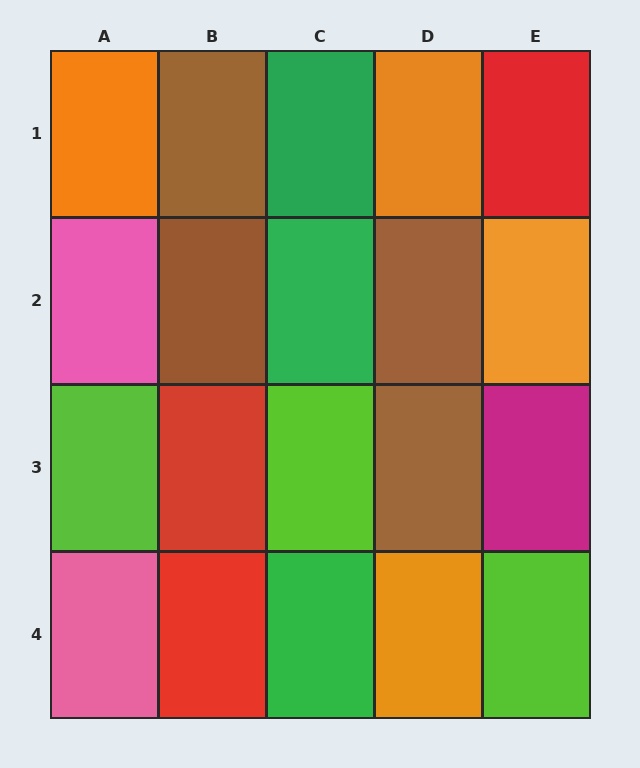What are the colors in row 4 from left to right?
Pink, red, green, orange, lime.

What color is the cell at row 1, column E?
Red.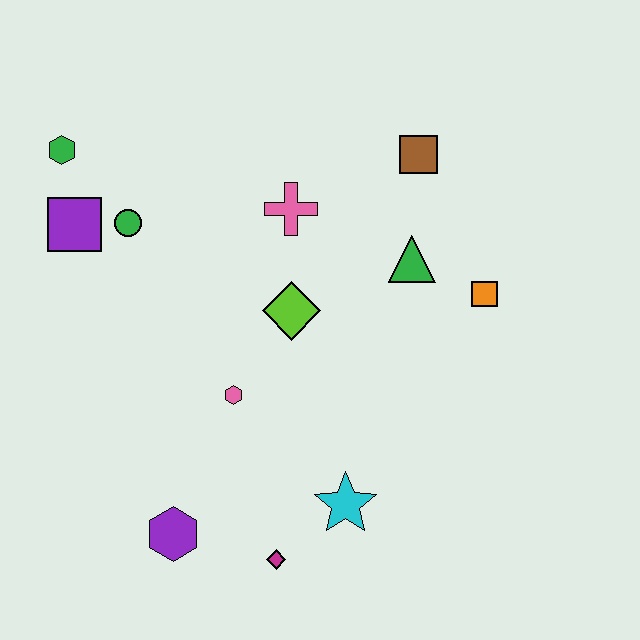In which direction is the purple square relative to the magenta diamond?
The purple square is above the magenta diamond.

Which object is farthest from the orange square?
The green hexagon is farthest from the orange square.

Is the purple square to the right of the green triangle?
No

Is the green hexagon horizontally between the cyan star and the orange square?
No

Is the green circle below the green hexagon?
Yes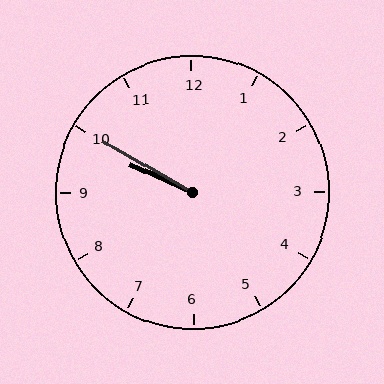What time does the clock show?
9:50.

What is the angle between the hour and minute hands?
Approximately 5 degrees.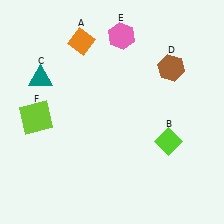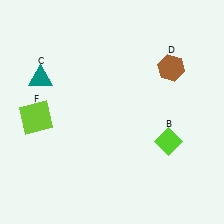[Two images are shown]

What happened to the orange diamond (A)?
The orange diamond (A) was removed in Image 2. It was in the top-left area of Image 1.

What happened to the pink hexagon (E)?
The pink hexagon (E) was removed in Image 2. It was in the top-right area of Image 1.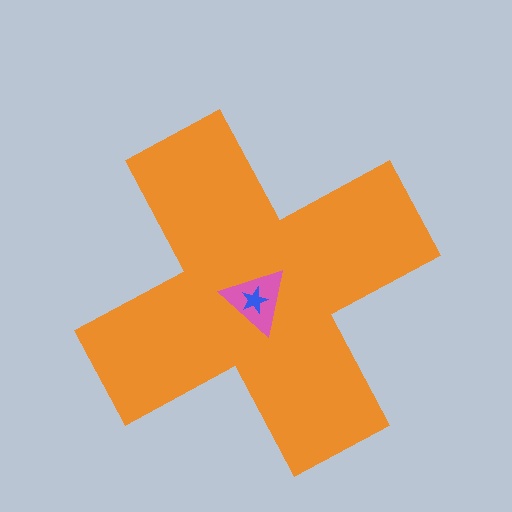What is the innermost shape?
The blue star.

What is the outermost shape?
The orange cross.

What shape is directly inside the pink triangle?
The blue star.